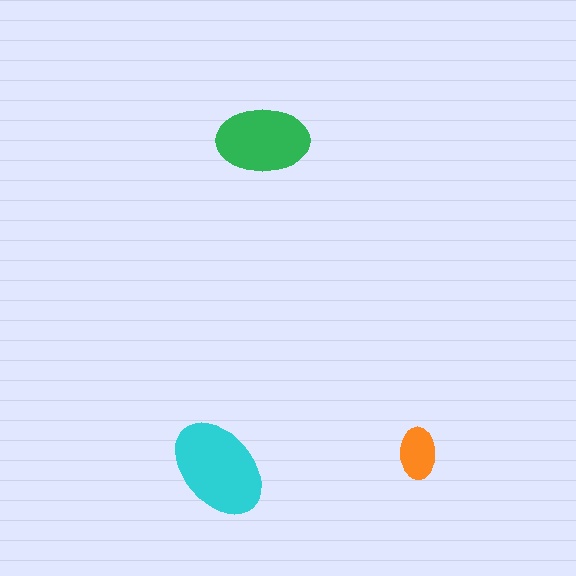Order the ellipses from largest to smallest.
the cyan one, the green one, the orange one.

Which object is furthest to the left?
The cyan ellipse is leftmost.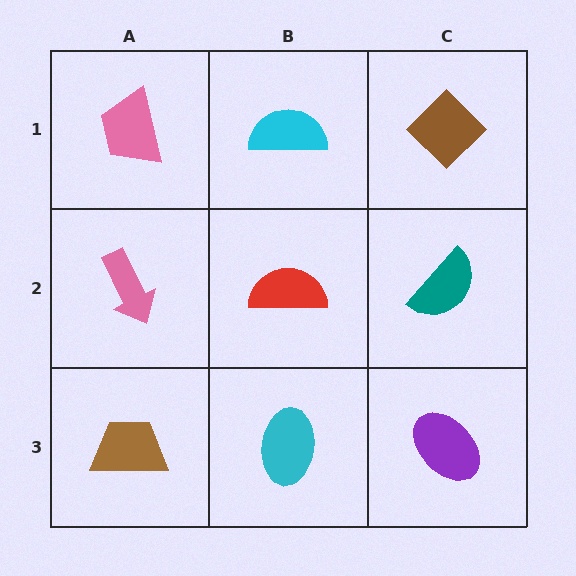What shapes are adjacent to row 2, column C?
A brown diamond (row 1, column C), a purple ellipse (row 3, column C), a red semicircle (row 2, column B).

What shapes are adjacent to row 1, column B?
A red semicircle (row 2, column B), a pink trapezoid (row 1, column A), a brown diamond (row 1, column C).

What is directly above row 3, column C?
A teal semicircle.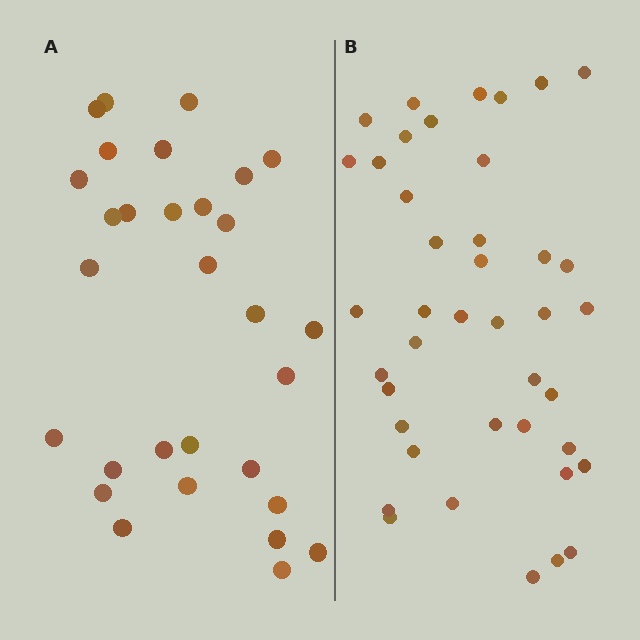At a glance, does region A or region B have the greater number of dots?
Region B (the right region) has more dots.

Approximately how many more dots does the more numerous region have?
Region B has roughly 12 or so more dots than region A.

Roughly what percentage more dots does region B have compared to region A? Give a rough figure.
About 35% more.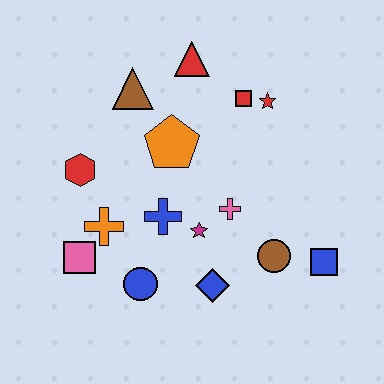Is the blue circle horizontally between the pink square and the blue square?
Yes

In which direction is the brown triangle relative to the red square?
The brown triangle is to the left of the red square.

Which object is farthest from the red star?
The pink square is farthest from the red star.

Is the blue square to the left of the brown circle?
No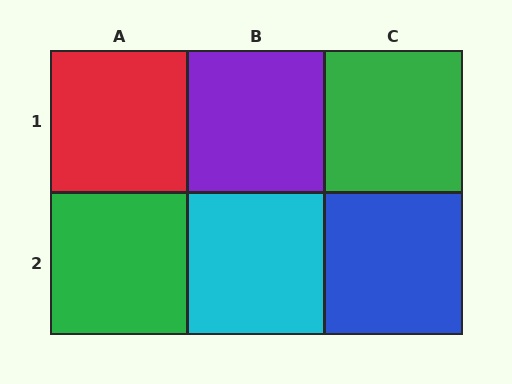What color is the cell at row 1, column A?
Red.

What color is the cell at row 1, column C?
Green.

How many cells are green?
2 cells are green.